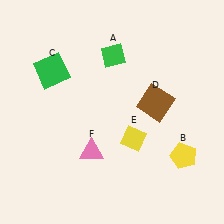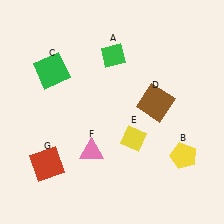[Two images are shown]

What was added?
A red square (G) was added in Image 2.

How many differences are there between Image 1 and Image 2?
There is 1 difference between the two images.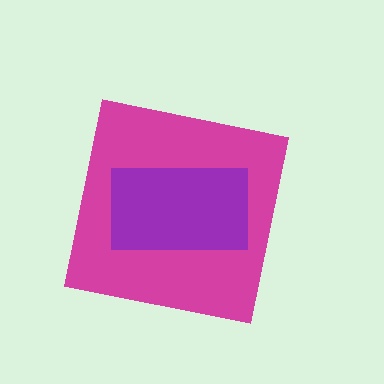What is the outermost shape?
The magenta square.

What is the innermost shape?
The purple rectangle.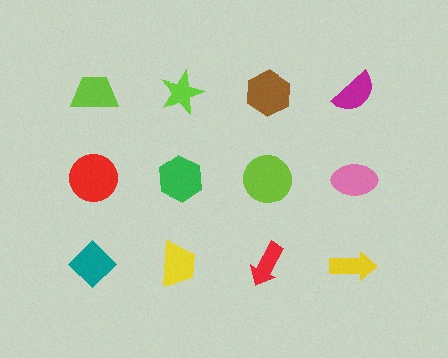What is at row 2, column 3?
A lime circle.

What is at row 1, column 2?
A lime star.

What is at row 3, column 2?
A yellow trapezoid.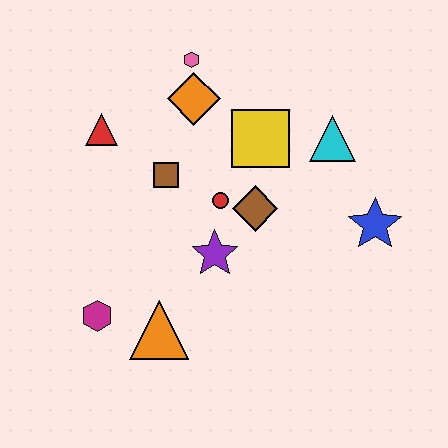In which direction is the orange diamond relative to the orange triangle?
The orange diamond is above the orange triangle.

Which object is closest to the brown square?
The red circle is closest to the brown square.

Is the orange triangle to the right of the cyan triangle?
No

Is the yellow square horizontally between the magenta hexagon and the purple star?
No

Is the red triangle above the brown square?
Yes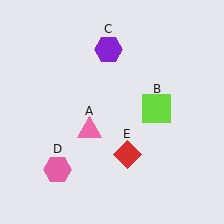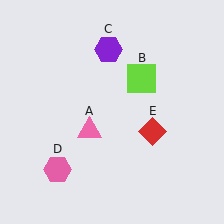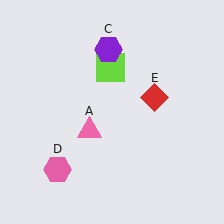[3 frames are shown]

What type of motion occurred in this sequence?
The lime square (object B), red diamond (object E) rotated counterclockwise around the center of the scene.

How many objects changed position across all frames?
2 objects changed position: lime square (object B), red diamond (object E).